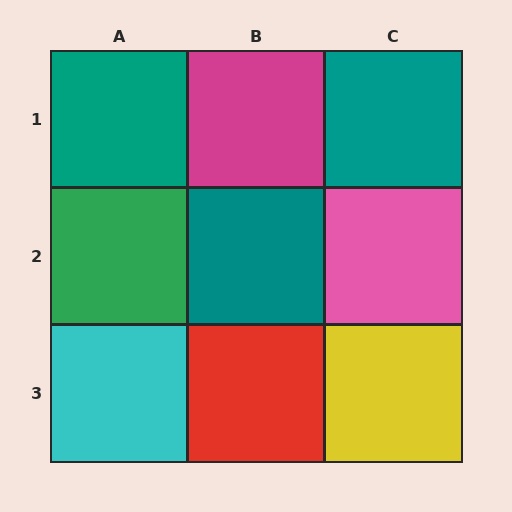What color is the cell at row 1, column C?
Teal.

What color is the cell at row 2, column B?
Teal.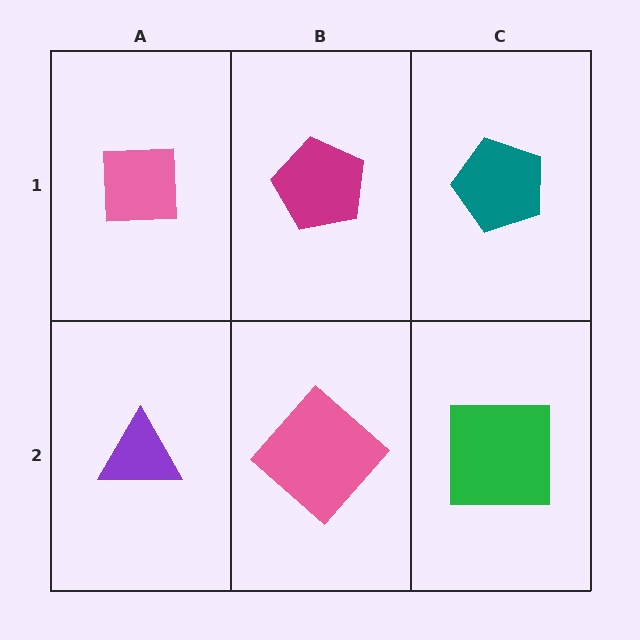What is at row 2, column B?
A pink diamond.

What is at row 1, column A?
A pink square.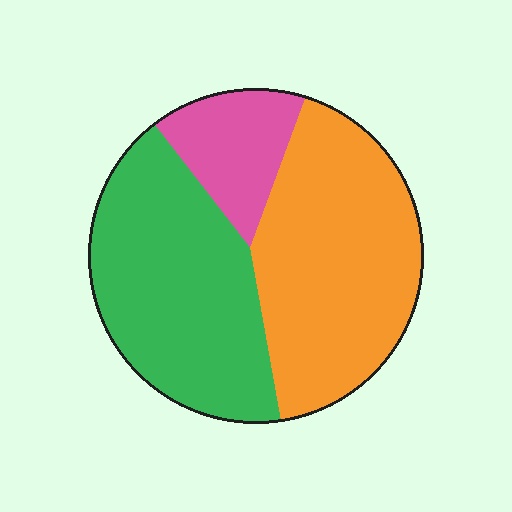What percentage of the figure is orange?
Orange covers around 45% of the figure.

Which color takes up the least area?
Pink, at roughly 15%.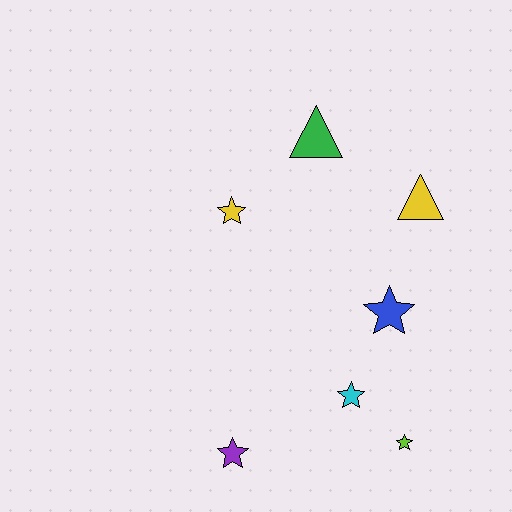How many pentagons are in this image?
There are no pentagons.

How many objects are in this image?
There are 7 objects.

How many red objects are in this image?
There are no red objects.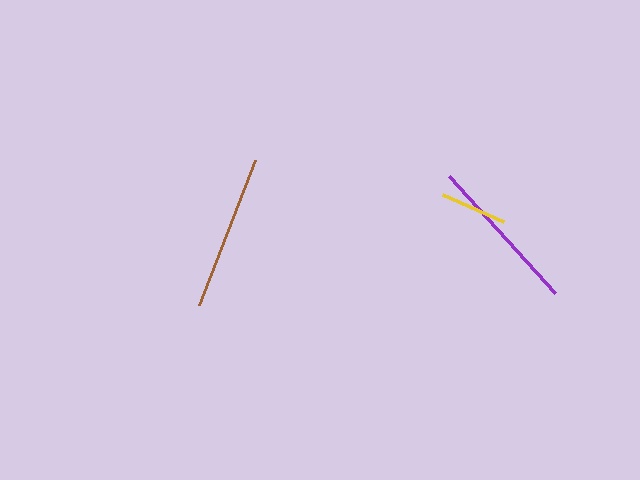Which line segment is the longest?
The purple line is the longest at approximately 158 pixels.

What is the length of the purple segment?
The purple segment is approximately 158 pixels long.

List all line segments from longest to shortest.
From longest to shortest: purple, brown, yellow.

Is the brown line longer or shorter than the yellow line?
The brown line is longer than the yellow line.